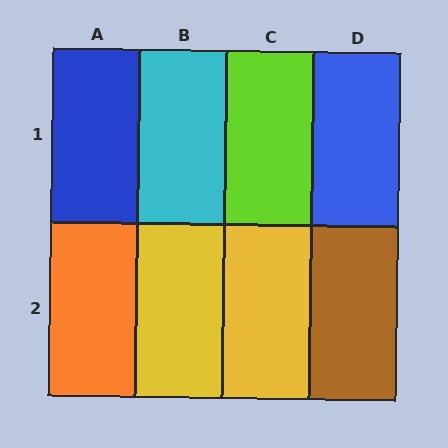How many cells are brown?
1 cell is brown.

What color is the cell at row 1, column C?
Lime.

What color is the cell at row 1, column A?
Blue.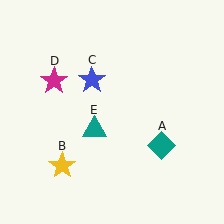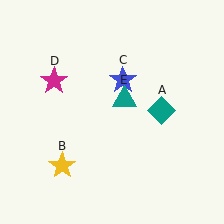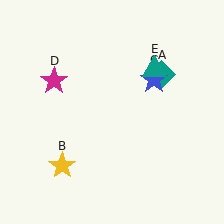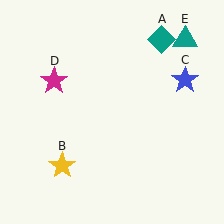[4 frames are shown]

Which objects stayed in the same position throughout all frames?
Yellow star (object B) and magenta star (object D) remained stationary.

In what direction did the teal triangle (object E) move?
The teal triangle (object E) moved up and to the right.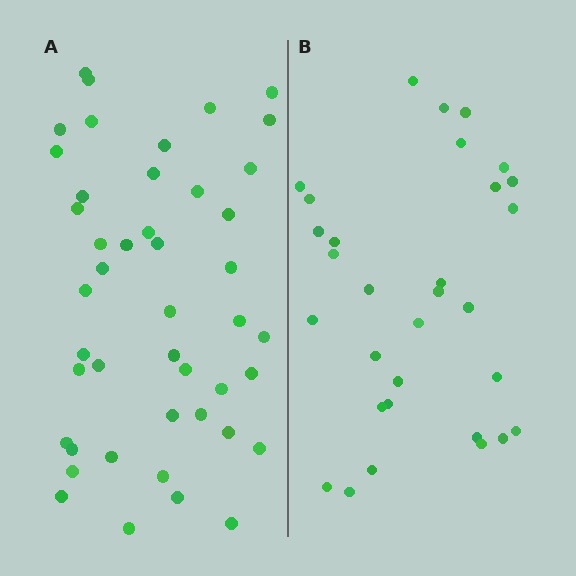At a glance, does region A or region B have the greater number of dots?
Region A (the left region) has more dots.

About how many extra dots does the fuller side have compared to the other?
Region A has approximately 15 more dots than region B.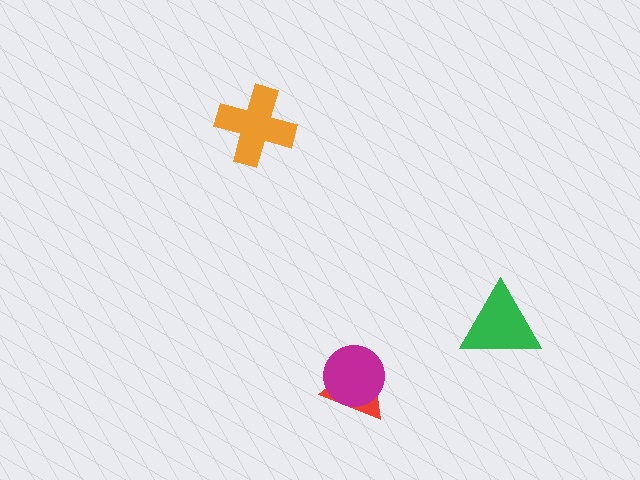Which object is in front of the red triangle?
The magenta circle is in front of the red triangle.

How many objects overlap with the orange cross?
0 objects overlap with the orange cross.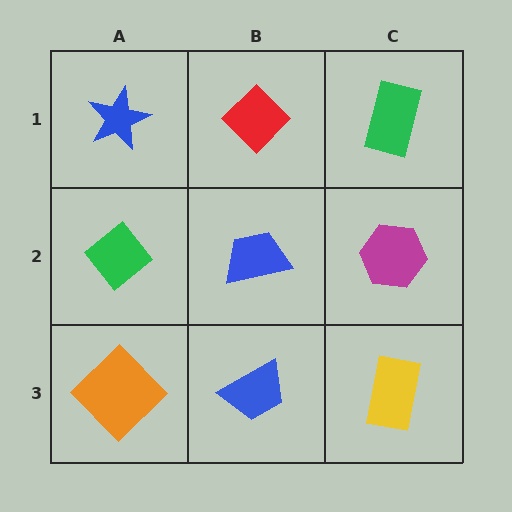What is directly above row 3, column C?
A magenta hexagon.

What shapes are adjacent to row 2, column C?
A green rectangle (row 1, column C), a yellow rectangle (row 3, column C), a blue trapezoid (row 2, column B).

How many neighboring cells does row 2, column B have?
4.